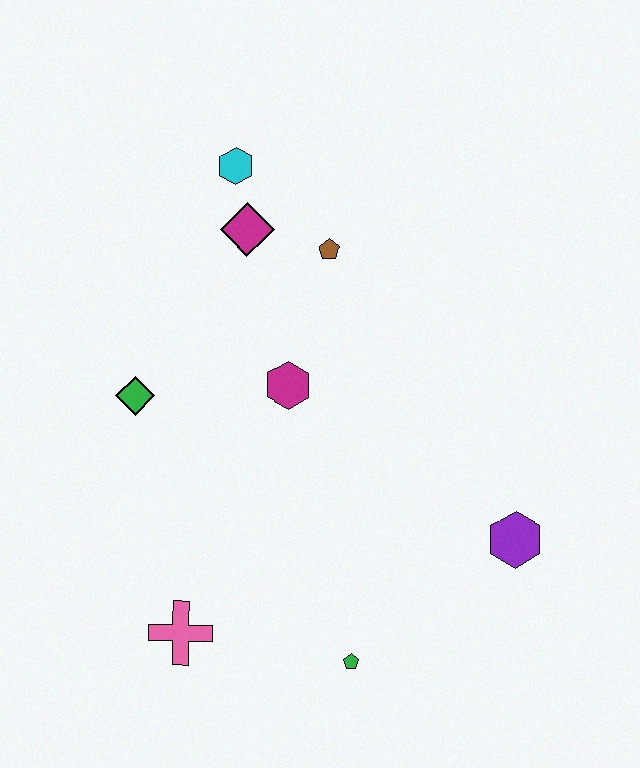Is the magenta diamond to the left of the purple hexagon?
Yes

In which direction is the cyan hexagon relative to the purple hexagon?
The cyan hexagon is above the purple hexagon.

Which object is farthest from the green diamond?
The purple hexagon is farthest from the green diamond.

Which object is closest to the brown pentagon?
The magenta diamond is closest to the brown pentagon.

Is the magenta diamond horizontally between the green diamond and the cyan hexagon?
No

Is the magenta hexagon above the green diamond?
Yes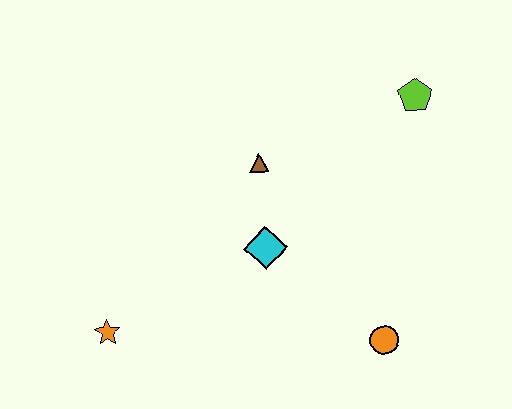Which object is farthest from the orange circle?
The orange star is farthest from the orange circle.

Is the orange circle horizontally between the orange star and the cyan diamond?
No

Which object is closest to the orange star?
The cyan diamond is closest to the orange star.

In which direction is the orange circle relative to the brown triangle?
The orange circle is below the brown triangle.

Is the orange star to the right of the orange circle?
No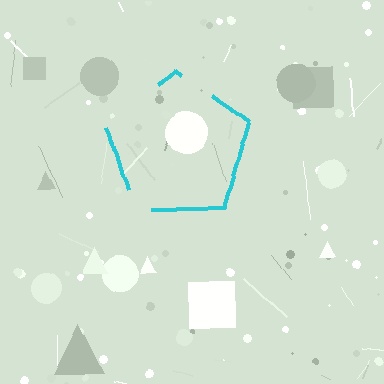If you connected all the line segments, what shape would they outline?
They would outline a pentagon.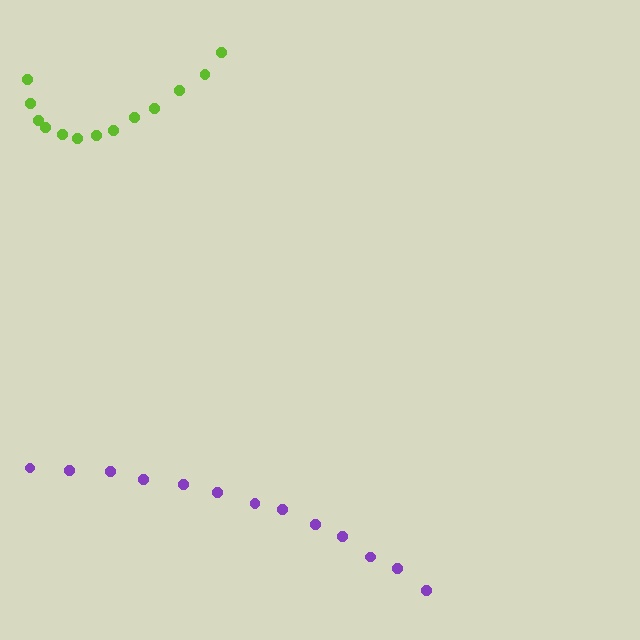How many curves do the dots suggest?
There are 2 distinct paths.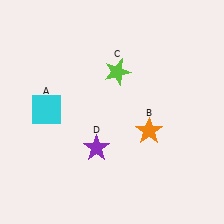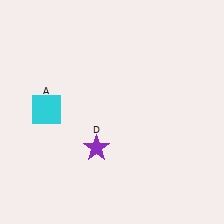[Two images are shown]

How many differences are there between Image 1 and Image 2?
There are 2 differences between the two images.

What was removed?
The lime star (C), the orange star (B) were removed in Image 2.